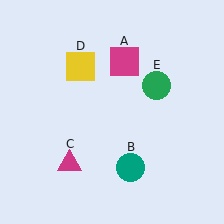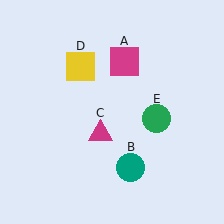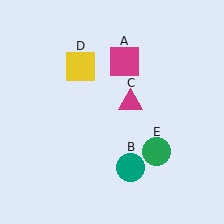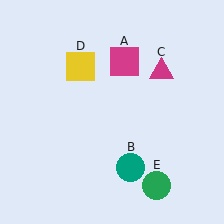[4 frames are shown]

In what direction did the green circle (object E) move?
The green circle (object E) moved down.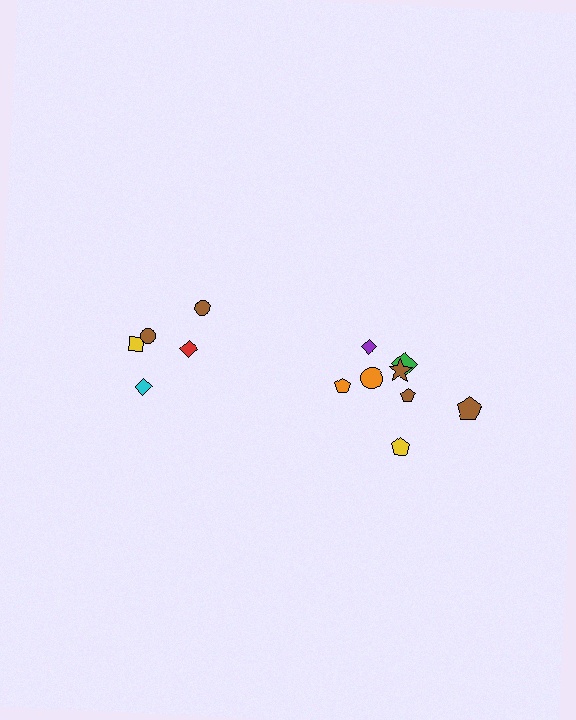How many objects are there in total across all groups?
There are 13 objects.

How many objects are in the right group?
There are 8 objects.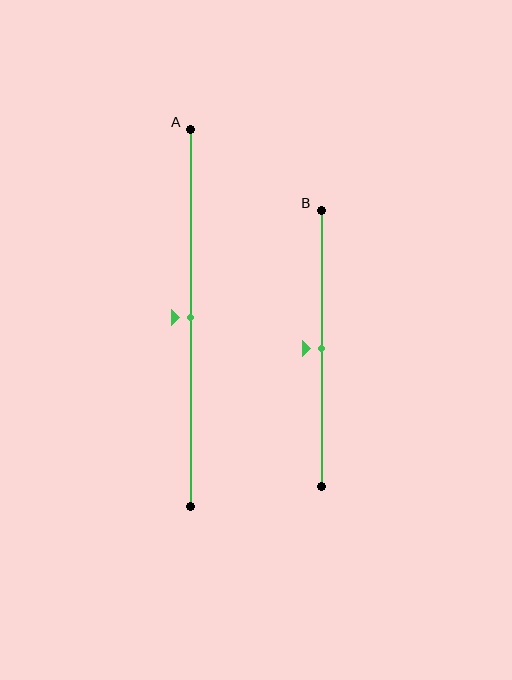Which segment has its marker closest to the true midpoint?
Segment A has its marker closest to the true midpoint.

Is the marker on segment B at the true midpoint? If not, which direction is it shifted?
Yes, the marker on segment B is at the true midpoint.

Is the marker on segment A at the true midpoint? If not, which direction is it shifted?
Yes, the marker on segment A is at the true midpoint.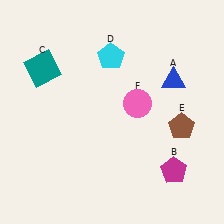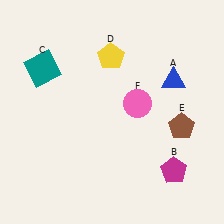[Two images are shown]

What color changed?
The pentagon (D) changed from cyan in Image 1 to yellow in Image 2.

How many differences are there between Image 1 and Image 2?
There is 1 difference between the two images.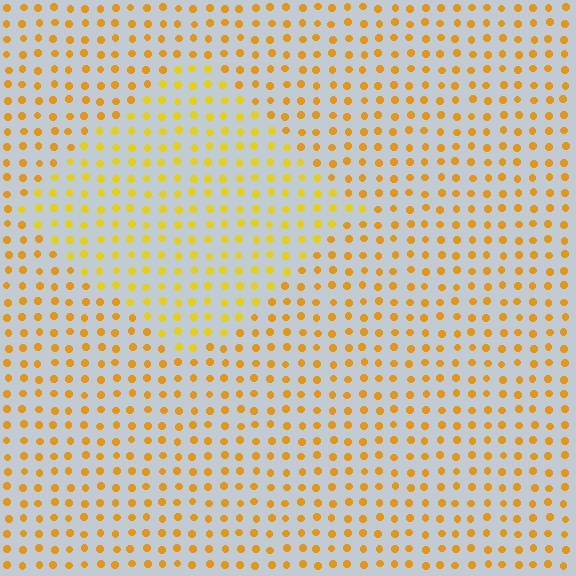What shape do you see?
I see a diamond.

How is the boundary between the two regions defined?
The boundary is defined purely by a slight shift in hue (about 17 degrees). Spacing, size, and orientation are identical on both sides.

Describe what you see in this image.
The image is filled with small orange elements in a uniform arrangement. A diamond-shaped region is visible where the elements are tinted to a slightly different hue, forming a subtle color boundary.